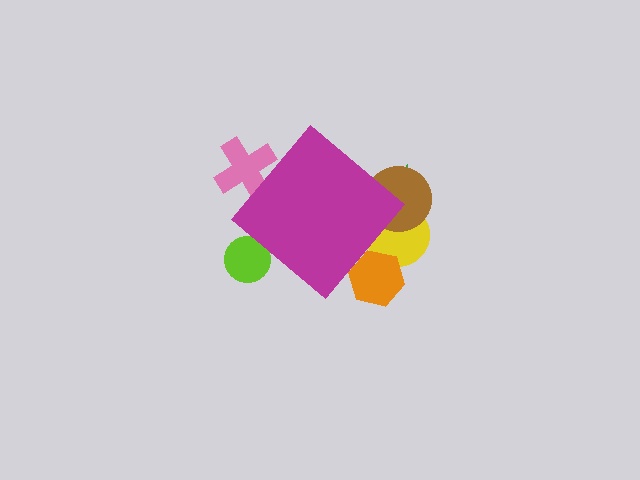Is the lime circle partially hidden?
Yes, the lime circle is partially hidden behind the magenta diamond.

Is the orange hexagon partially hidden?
Yes, the orange hexagon is partially hidden behind the magenta diamond.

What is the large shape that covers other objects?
A magenta diamond.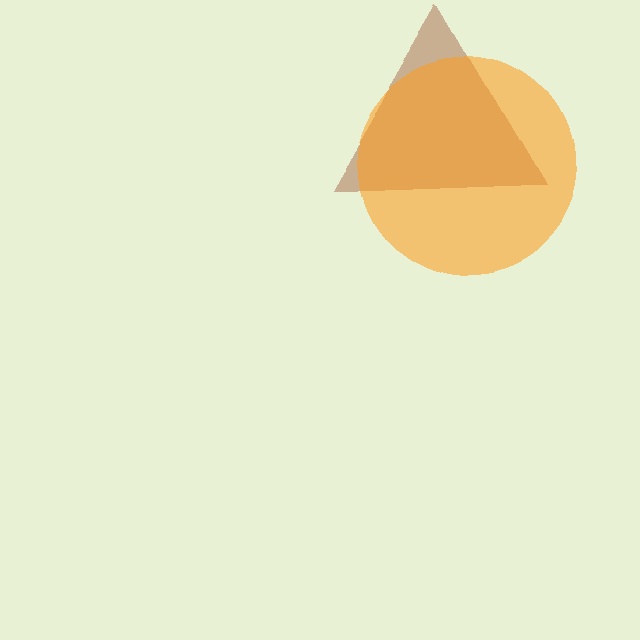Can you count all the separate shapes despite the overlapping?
Yes, there are 2 separate shapes.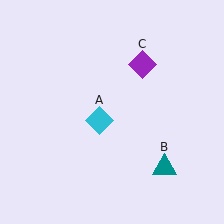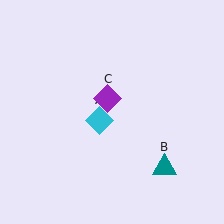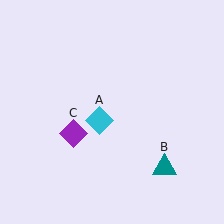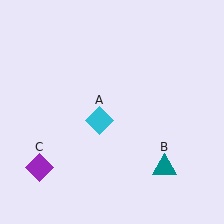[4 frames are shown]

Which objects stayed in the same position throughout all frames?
Cyan diamond (object A) and teal triangle (object B) remained stationary.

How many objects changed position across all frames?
1 object changed position: purple diamond (object C).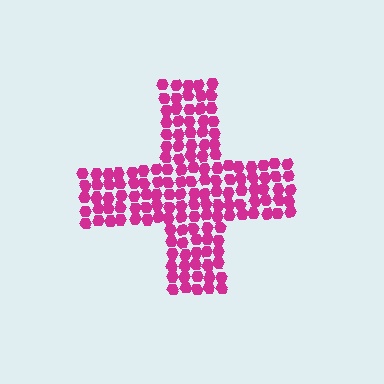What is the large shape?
The large shape is a cross.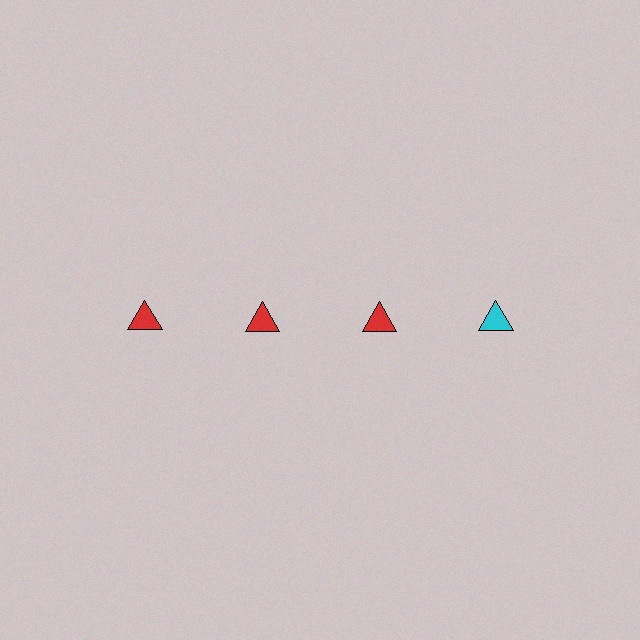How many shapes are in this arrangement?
There are 4 shapes arranged in a grid pattern.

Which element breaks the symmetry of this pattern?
The cyan triangle in the top row, second from right column breaks the symmetry. All other shapes are red triangles.